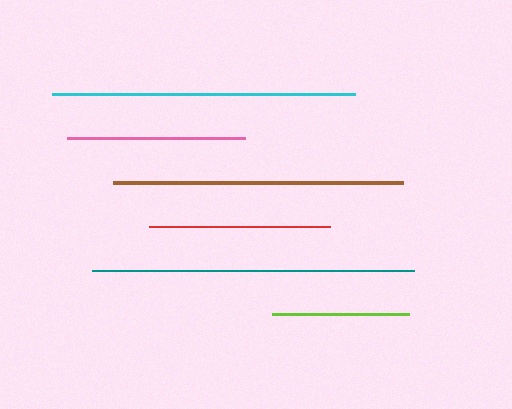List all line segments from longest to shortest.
From longest to shortest: teal, cyan, brown, red, pink, lime.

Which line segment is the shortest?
The lime line is the shortest at approximately 137 pixels.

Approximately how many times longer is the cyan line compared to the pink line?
The cyan line is approximately 1.7 times the length of the pink line.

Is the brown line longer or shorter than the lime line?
The brown line is longer than the lime line.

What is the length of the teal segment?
The teal segment is approximately 321 pixels long.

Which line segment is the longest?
The teal line is the longest at approximately 321 pixels.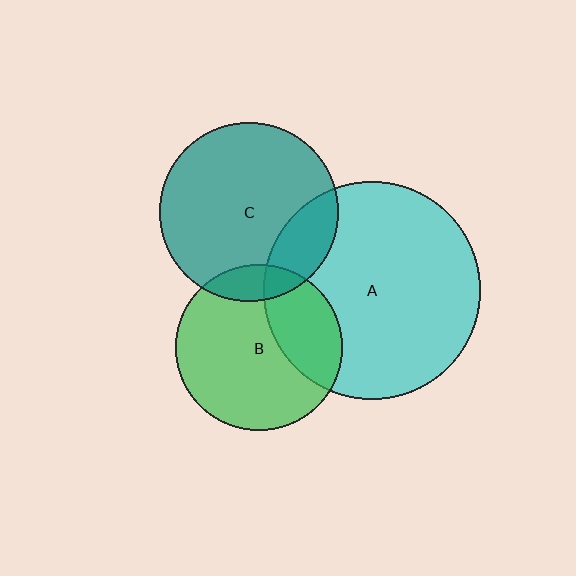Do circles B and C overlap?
Yes.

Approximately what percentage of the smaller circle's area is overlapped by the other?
Approximately 10%.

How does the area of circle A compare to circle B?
Approximately 1.7 times.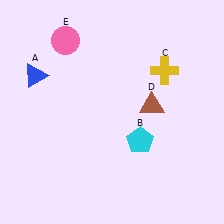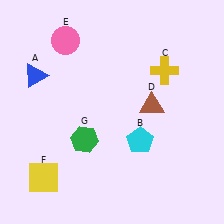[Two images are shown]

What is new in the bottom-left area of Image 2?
A green hexagon (G) was added in the bottom-left area of Image 2.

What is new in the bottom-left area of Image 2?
A yellow square (F) was added in the bottom-left area of Image 2.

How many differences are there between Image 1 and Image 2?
There are 2 differences between the two images.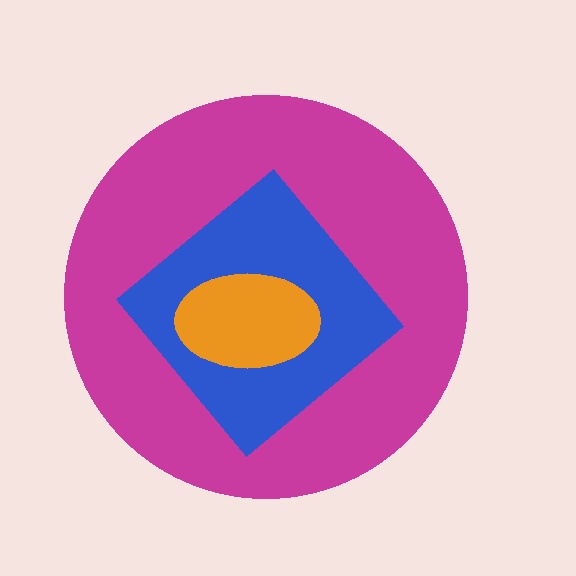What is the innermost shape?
The orange ellipse.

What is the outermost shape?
The magenta circle.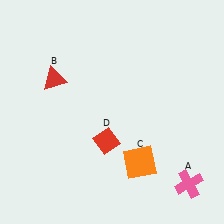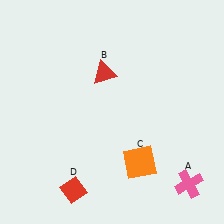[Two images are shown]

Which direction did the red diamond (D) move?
The red diamond (D) moved down.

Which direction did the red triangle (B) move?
The red triangle (B) moved right.